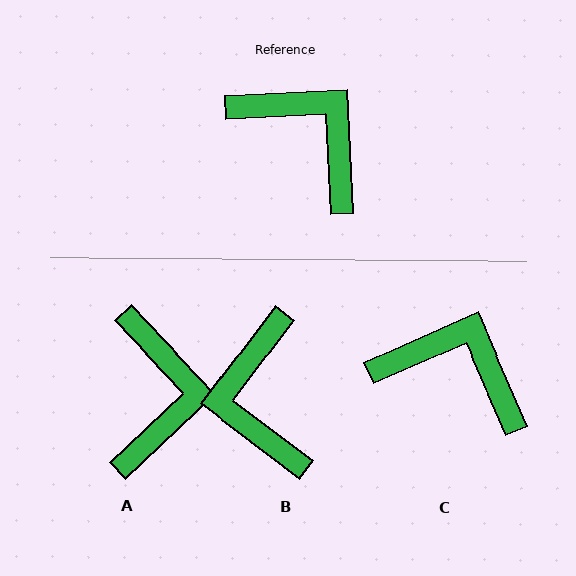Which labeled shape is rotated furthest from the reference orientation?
B, about 140 degrees away.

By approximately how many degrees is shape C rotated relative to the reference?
Approximately 21 degrees counter-clockwise.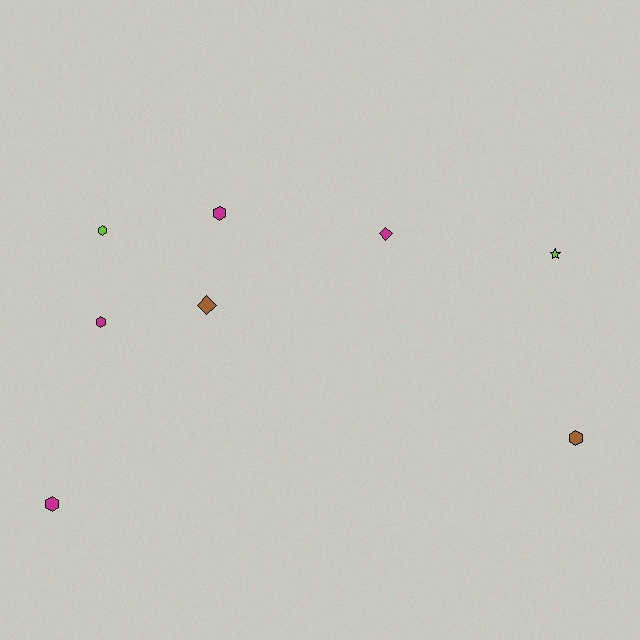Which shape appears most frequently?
Hexagon, with 5 objects.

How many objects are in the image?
There are 8 objects.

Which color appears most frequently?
Magenta, with 4 objects.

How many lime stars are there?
There is 1 lime star.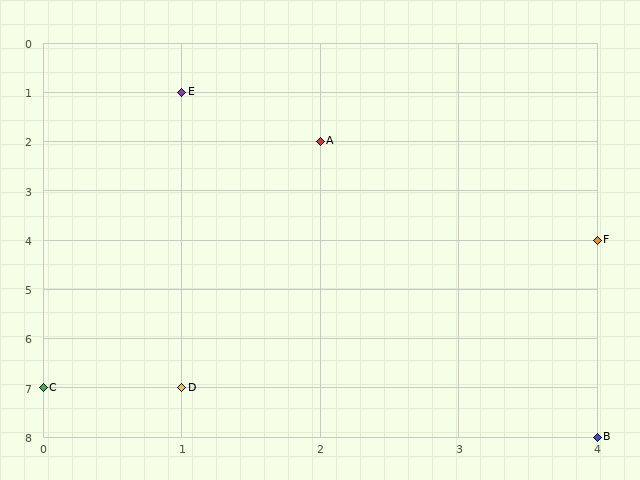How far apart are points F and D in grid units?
Points F and D are 3 columns and 3 rows apart (about 4.2 grid units diagonally).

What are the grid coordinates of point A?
Point A is at grid coordinates (2, 2).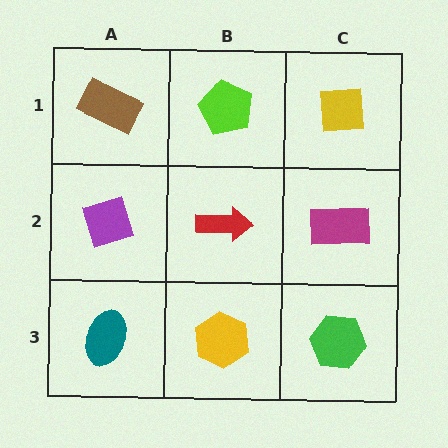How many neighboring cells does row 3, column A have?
2.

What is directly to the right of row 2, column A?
A red arrow.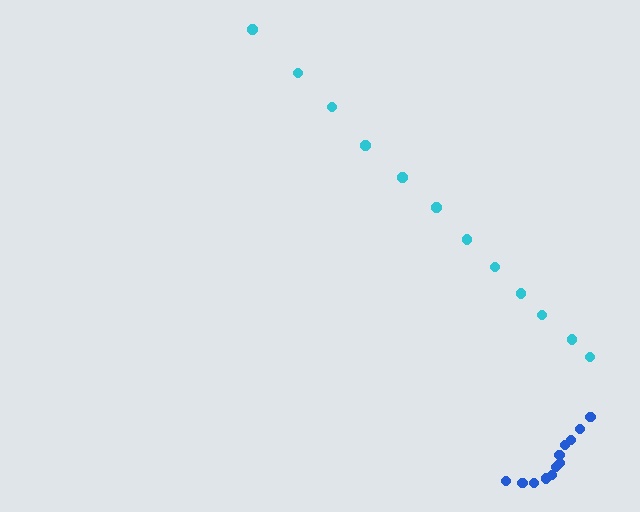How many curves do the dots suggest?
There are 2 distinct paths.